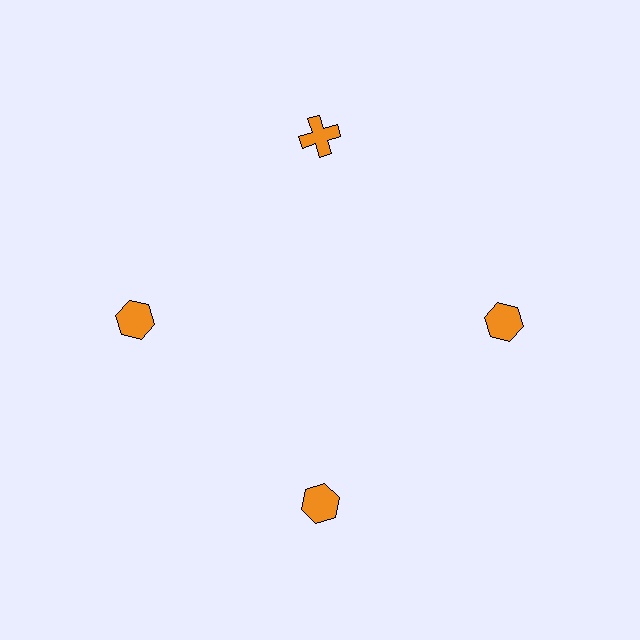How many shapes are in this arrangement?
There are 4 shapes arranged in a ring pattern.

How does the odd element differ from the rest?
It has a different shape: cross instead of hexagon.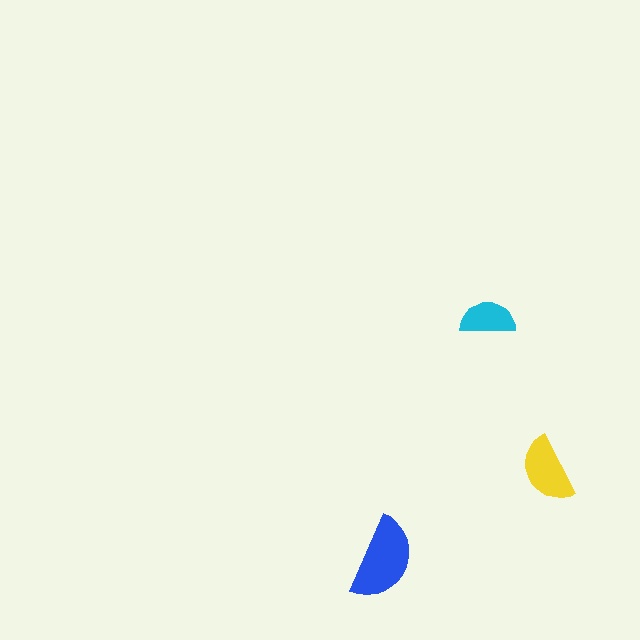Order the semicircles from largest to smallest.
the blue one, the yellow one, the cyan one.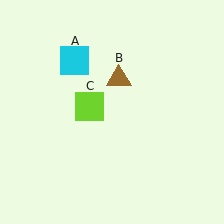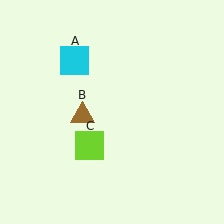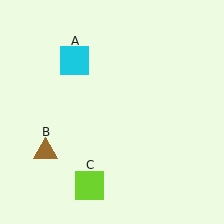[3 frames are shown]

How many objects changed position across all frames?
2 objects changed position: brown triangle (object B), lime square (object C).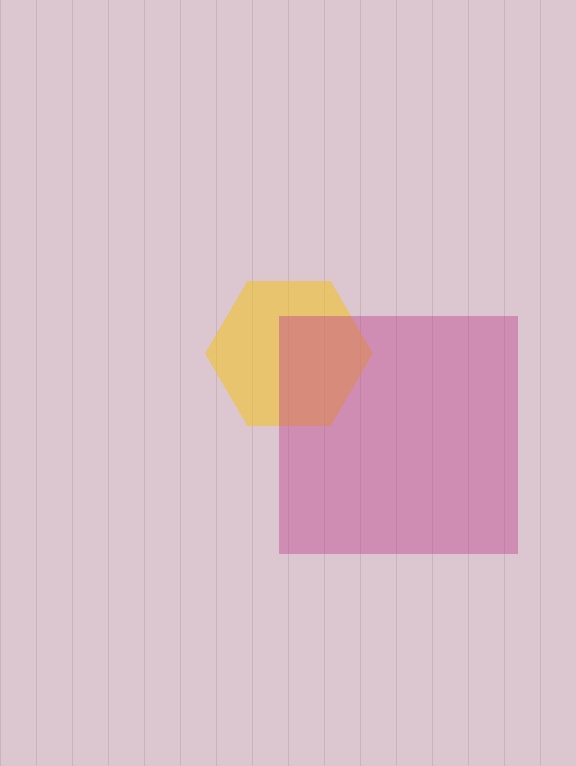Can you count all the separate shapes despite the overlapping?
Yes, there are 2 separate shapes.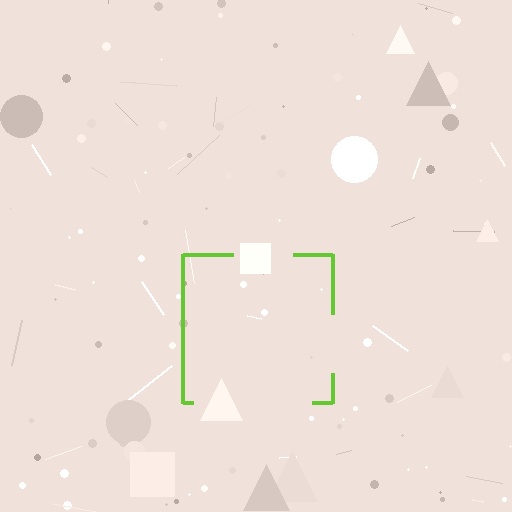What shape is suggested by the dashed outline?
The dashed outline suggests a square.